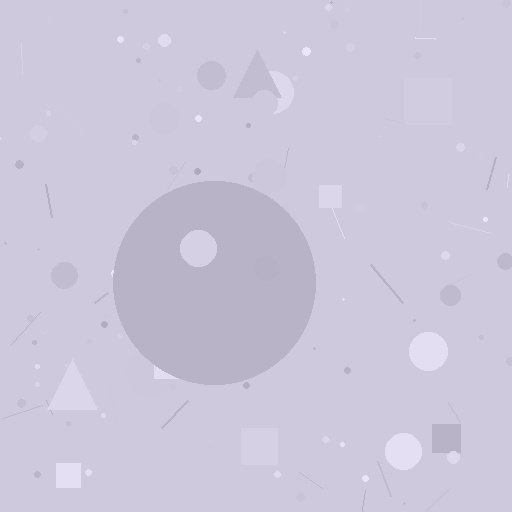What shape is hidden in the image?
A circle is hidden in the image.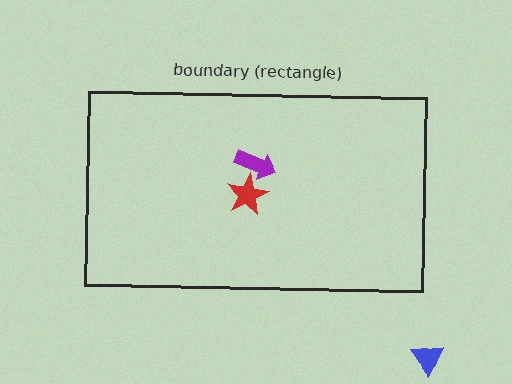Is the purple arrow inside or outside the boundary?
Inside.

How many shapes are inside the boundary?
2 inside, 1 outside.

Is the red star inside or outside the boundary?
Inside.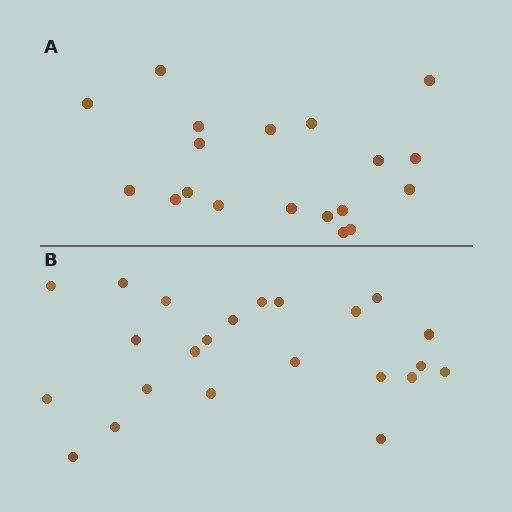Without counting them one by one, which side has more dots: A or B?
Region B (the bottom region) has more dots.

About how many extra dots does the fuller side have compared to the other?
Region B has about 4 more dots than region A.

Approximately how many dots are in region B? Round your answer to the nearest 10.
About 20 dots. (The exact count is 23, which rounds to 20.)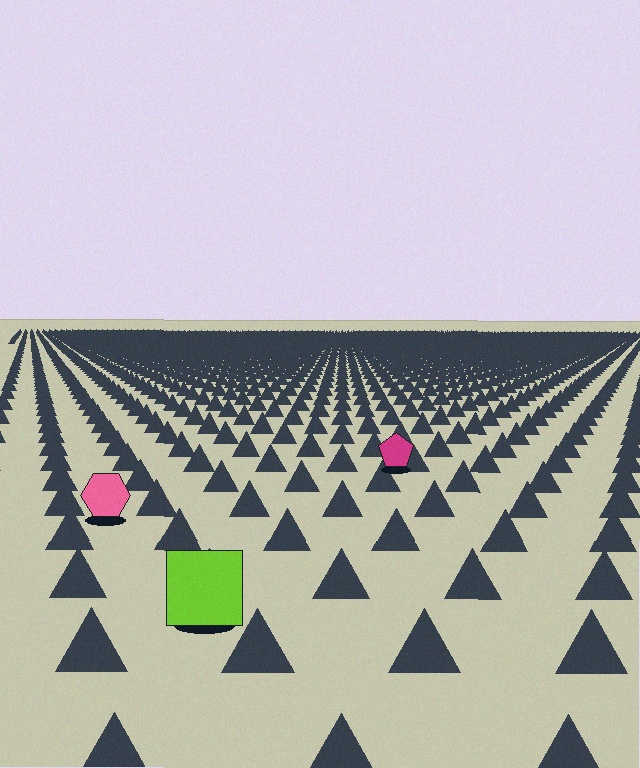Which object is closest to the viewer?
The lime square is closest. The texture marks near it are larger and more spread out.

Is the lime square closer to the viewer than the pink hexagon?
Yes. The lime square is closer — you can tell from the texture gradient: the ground texture is coarser near it.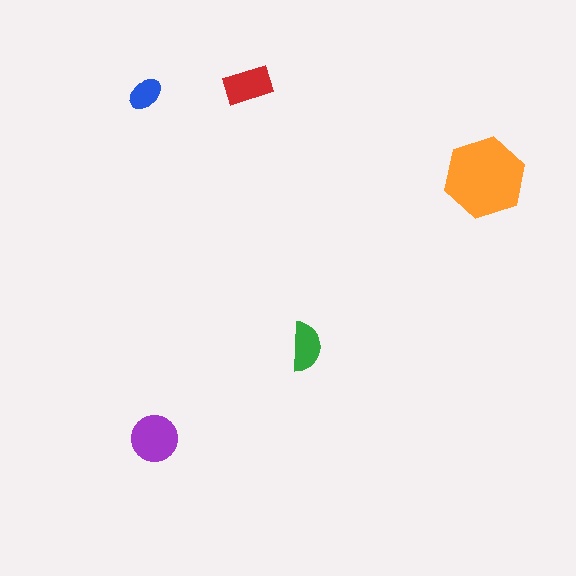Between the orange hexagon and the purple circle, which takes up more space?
The orange hexagon.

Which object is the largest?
The orange hexagon.